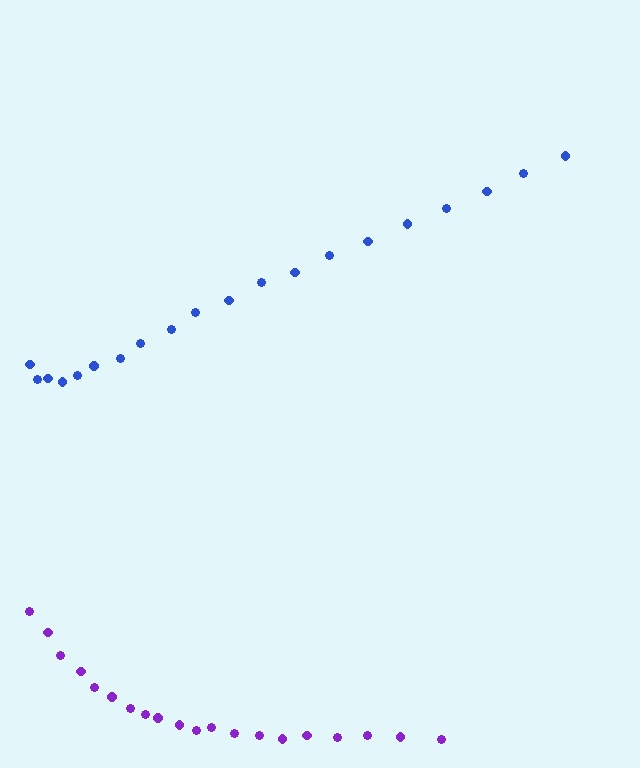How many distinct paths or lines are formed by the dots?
There are 2 distinct paths.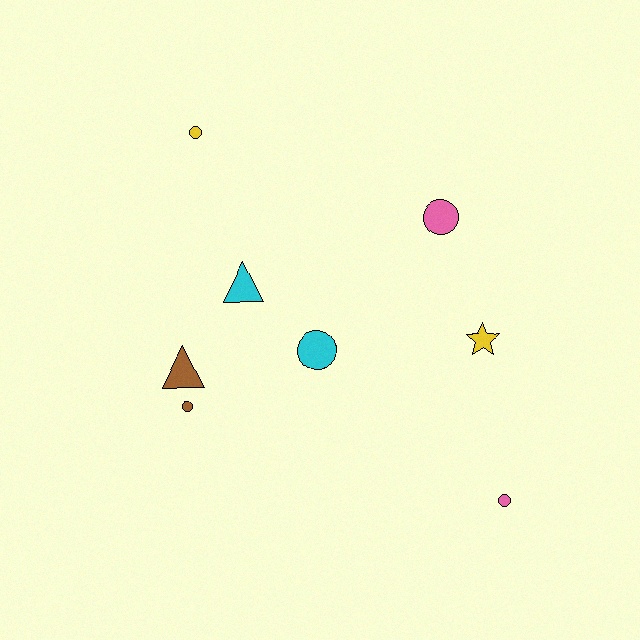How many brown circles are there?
There is 1 brown circle.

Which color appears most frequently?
Brown, with 2 objects.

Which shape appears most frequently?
Circle, with 5 objects.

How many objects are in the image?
There are 8 objects.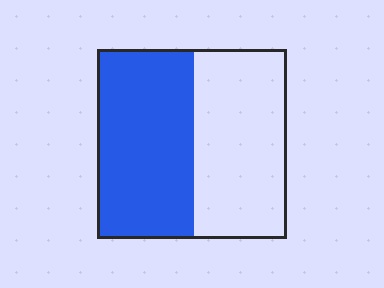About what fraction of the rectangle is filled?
About one half (1/2).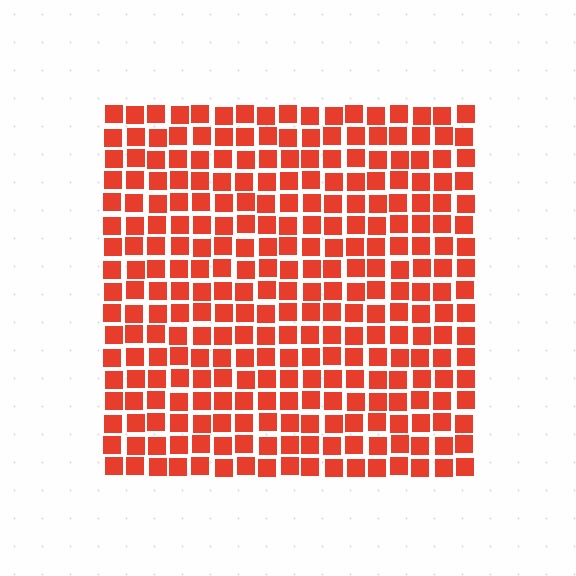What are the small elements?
The small elements are squares.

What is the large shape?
The large shape is a square.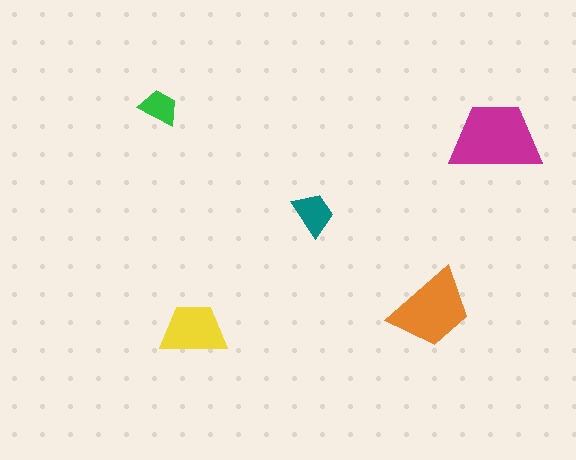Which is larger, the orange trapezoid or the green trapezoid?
The orange one.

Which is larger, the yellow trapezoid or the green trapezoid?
The yellow one.